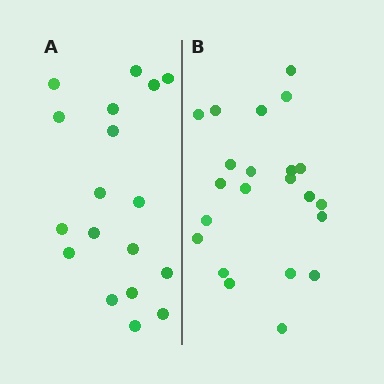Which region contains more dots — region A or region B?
Region B (the right region) has more dots.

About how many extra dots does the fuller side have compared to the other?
Region B has about 4 more dots than region A.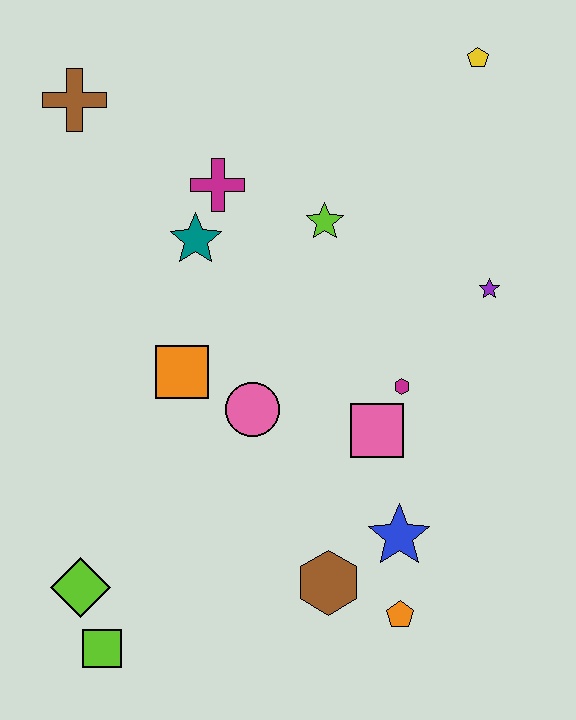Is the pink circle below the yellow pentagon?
Yes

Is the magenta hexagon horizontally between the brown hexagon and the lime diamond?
No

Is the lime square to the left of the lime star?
Yes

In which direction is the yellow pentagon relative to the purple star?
The yellow pentagon is above the purple star.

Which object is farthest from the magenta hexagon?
The brown cross is farthest from the magenta hexagon.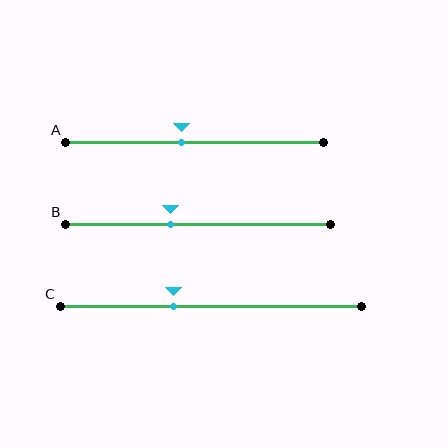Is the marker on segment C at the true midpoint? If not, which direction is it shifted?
No, the marker on segment C is shifted to the left by about 12% of the segment length.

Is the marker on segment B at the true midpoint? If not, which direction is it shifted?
No, the marker on segment B is shifted to the left by about 10% of the segment length.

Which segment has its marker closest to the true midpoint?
Segment A has its marker closest to the true midpoint.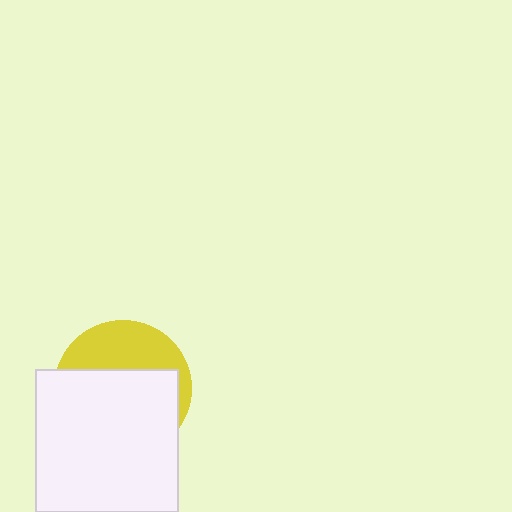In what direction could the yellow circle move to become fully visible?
The yellow circle could move up. That would shift it out from behind the white square entirely.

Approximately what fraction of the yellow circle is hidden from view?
Roughly 64% of the yellow circle is hidden behind the white square.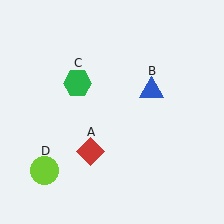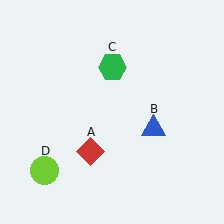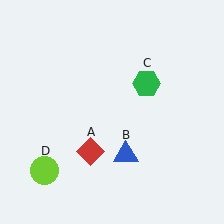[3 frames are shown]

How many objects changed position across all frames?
2 objects changed position: blue triangle (object B), green hexagon (object C).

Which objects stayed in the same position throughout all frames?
Red diamond (object A) and lime circle (object D) remained stationary.